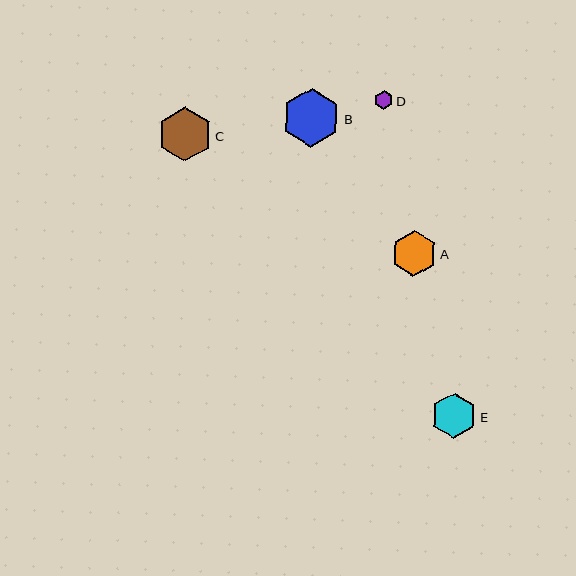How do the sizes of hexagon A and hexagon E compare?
Hexagon A and hexagon E are approximately the same size.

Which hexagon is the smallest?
Hexagon D is the smallest with a size of approximately 19 pixels.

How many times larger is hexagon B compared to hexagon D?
Hexagon B is approximately 3.1 times the size of hexagon D.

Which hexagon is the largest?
Hexagon B is the largest with a size of approximately 59 pixels.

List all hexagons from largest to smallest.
From largest to smallest: B, C, A, E, D.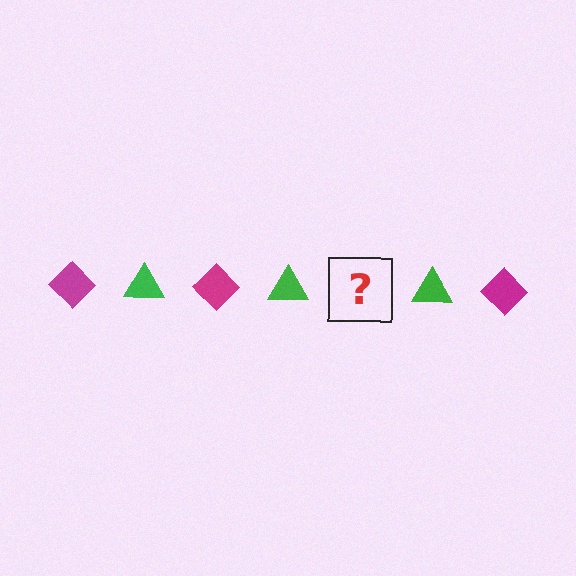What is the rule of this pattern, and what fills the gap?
The rule is that the pattern alternates between magenta diamond and green triangle. The gap should be filled with a magenta diamond.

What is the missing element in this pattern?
The missing element is a magenta diamond.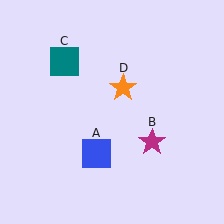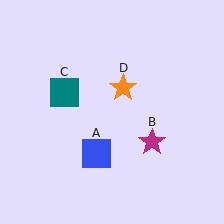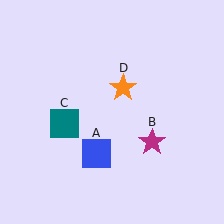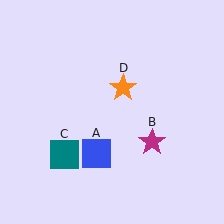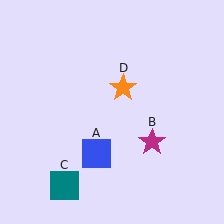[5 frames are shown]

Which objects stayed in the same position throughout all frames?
Blue square (object A) and magenta star (object B) and orange star (object D) remained stationary.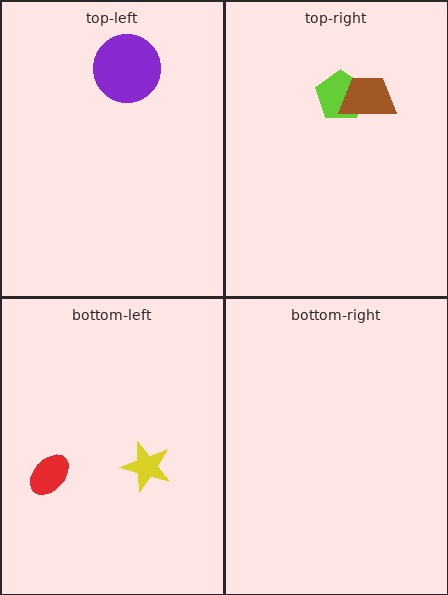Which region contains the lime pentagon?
The top-right region.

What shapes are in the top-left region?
The purple circle.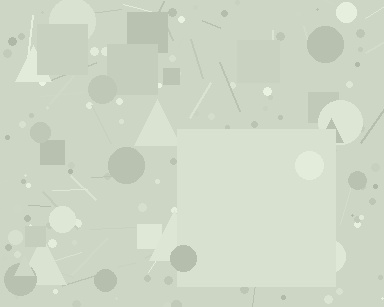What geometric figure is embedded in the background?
A square is embedded in the background.